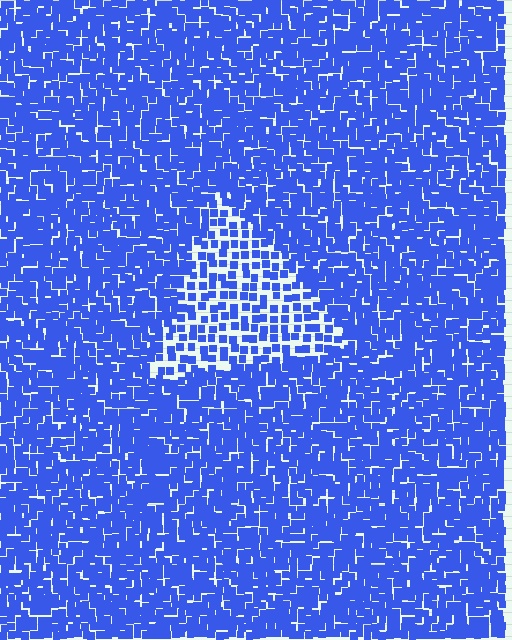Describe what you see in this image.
The image contains small blue elements arranged at two different densities. A triangle-shaped region is visible where the elements are less densely packed than the surrounding area.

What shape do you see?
I see a triangle.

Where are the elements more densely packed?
The elements are more densely packed outside the triangle boundary.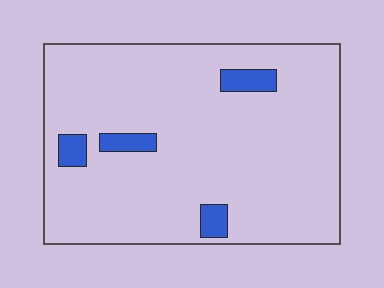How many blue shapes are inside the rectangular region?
4.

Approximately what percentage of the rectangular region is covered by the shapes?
Approximately 5%.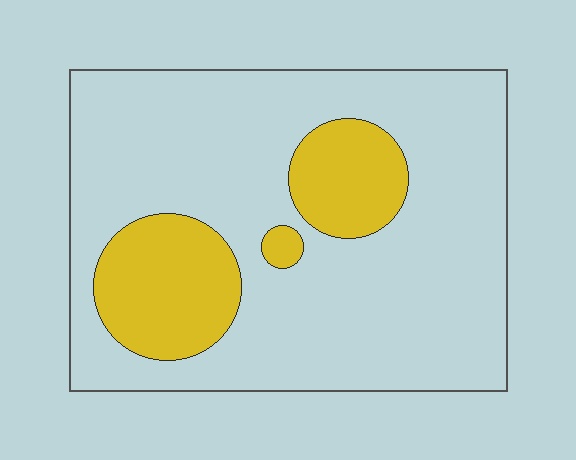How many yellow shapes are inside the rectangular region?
3.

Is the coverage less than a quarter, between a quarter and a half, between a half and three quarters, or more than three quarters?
Less than a quarter.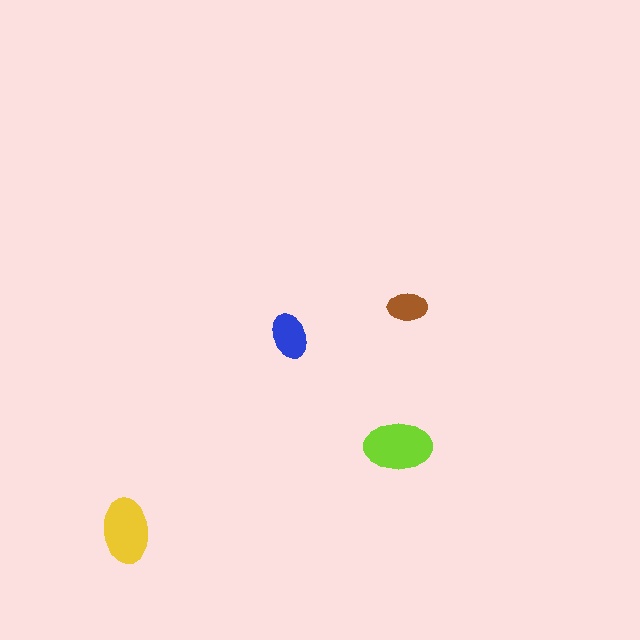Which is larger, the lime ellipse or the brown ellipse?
The lime one.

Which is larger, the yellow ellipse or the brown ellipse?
The yellow one.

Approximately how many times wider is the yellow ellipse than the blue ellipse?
About 1.5 times wider.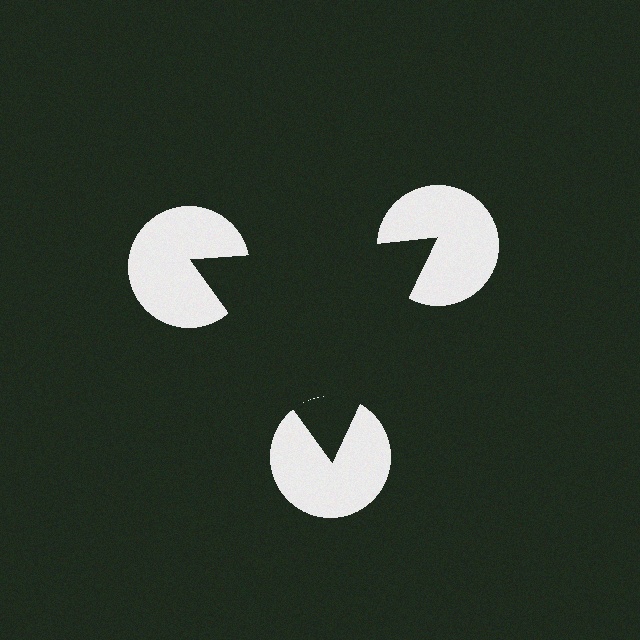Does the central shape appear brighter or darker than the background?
It typically appears slightly darker than the background, even though no actual brightness change is drawn.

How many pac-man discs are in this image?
There are 3 — one at each vertex of the illusory triangle.